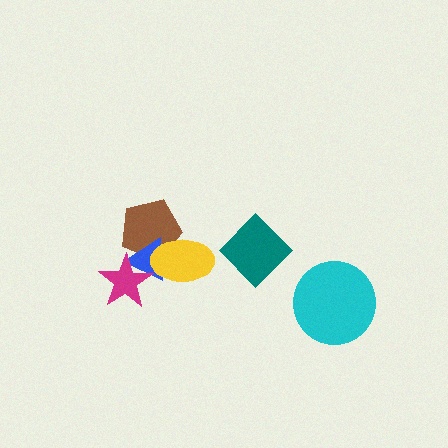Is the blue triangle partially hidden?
Yes, it is partially covered by another shape.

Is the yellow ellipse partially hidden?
No, no other shape covers it.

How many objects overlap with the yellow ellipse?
2 objects overlap with the yellow ellipse.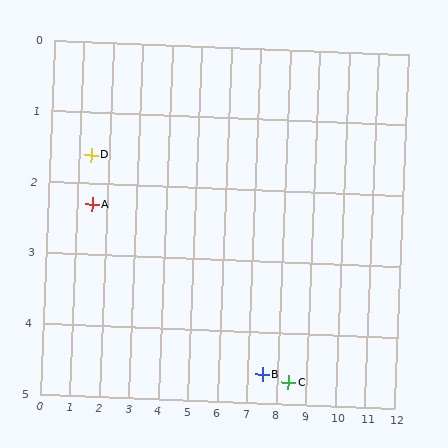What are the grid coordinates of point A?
Point A is at approximately (1.5, 2.3).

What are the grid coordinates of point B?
Point B is at approximately (7.5, 4.6).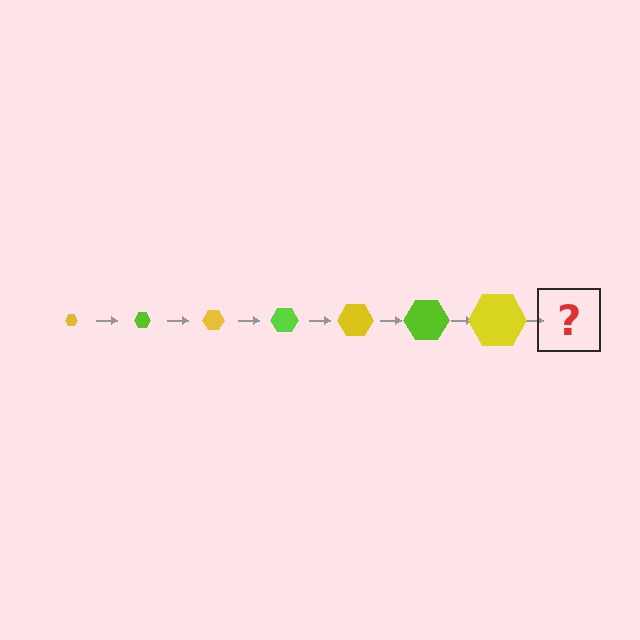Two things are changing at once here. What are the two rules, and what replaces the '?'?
The two rules are that the hexagon grows larger each step and the color cycles through yellow and lime. The '?' should be a lime hexagon, larger than the previous one.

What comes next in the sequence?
The next element should be a lime hexagon, larger than the previous one.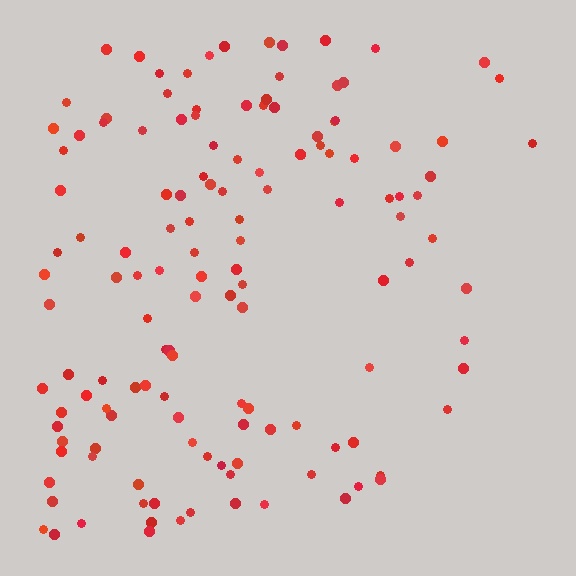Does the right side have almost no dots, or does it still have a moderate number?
Still a moderate number, just noticeably fewer than the left.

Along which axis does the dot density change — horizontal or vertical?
Horizontal.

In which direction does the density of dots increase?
From right to left, with the left side densest.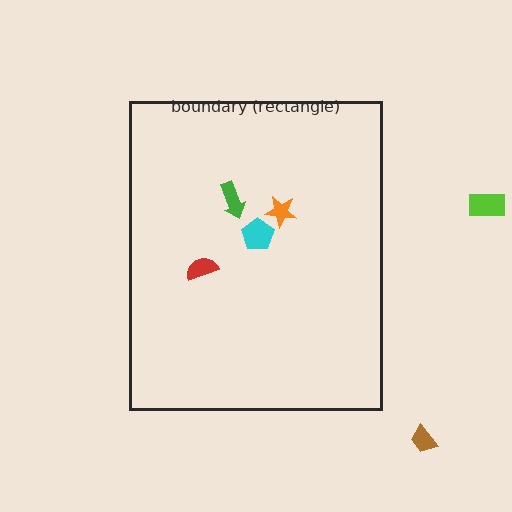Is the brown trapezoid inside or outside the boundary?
Outside.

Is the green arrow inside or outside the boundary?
Inside.